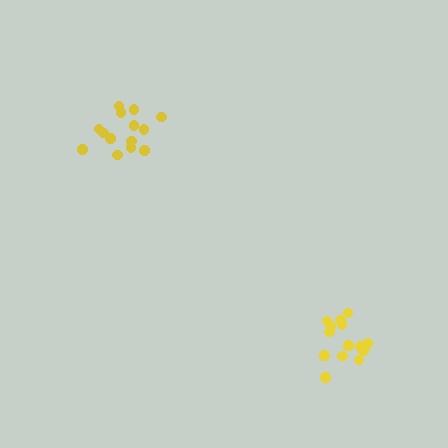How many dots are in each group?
Group 1: 14 dots, Group 2: 14 dots (28 total).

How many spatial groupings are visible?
There are 2 spatial groupings.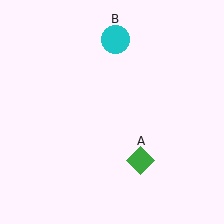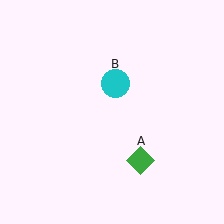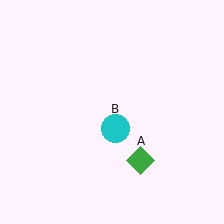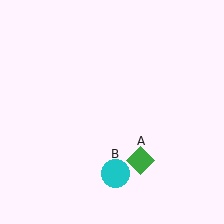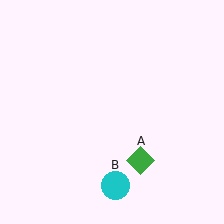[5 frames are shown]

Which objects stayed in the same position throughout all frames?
Green diamond (object A) remained stationary.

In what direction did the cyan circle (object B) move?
The cyan circle (object B) moved down.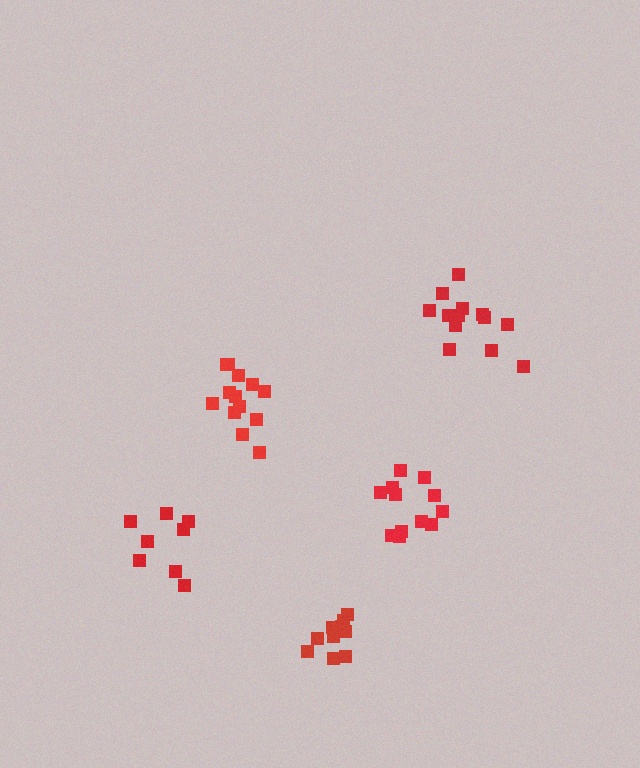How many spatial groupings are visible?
There are 5 spatial groupings.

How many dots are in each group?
Group 1: 13 dots, Group 2: 13 dots, Group 3: 8 dots, Group 4: 12 dots, Group 5: 10 dots (56 total).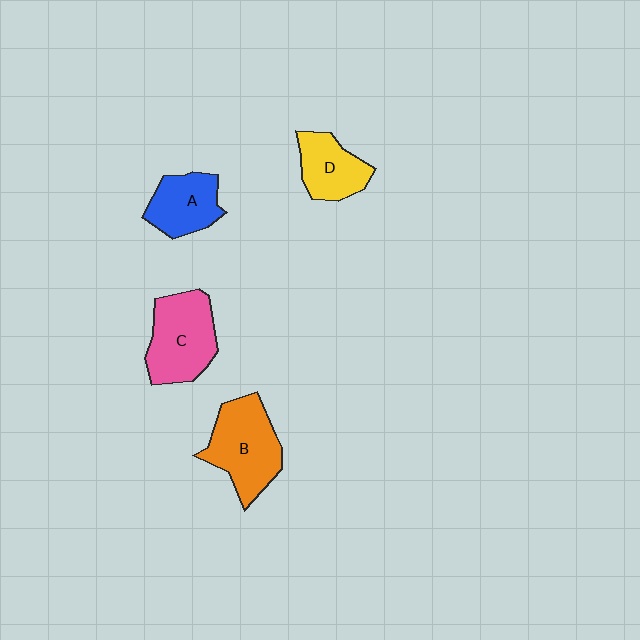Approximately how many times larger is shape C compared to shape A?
Approximately 1.4 times.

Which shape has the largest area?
Shape B (orange).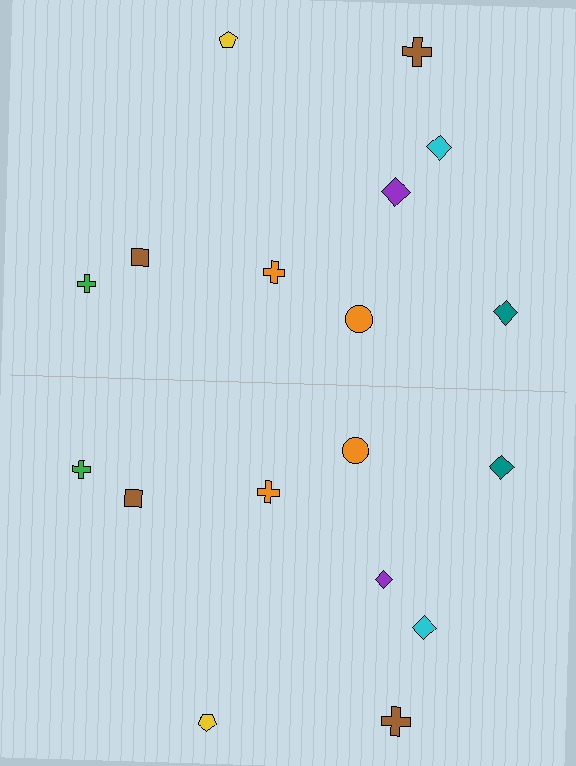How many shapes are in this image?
There are 18 shapes in this image.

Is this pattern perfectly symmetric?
No, the pattern is not perfectly symmetric. The purple diamond on the bottom side has a different size than its mirror counterpart.